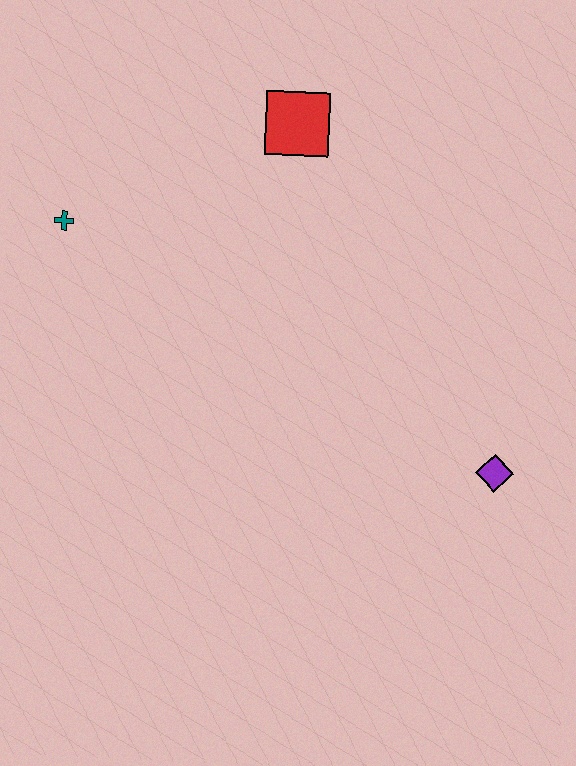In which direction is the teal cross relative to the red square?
The teal cross is to the left of the red square.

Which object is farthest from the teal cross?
The purple diamond is farthest from the teal cross.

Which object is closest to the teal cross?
The red square is closest to the teal cross.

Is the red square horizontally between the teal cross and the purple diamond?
Yes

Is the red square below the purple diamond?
No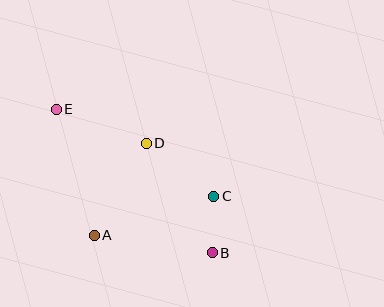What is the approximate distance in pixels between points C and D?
The distance between C and D is approximately 86 pixels.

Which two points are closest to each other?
Points B and C are closest to each other.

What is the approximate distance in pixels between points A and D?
The distance between A and D is approximately 106 pixels.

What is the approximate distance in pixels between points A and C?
The distance between A and C is approximately 126 pixels.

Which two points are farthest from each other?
Points B and E are farthest from each other.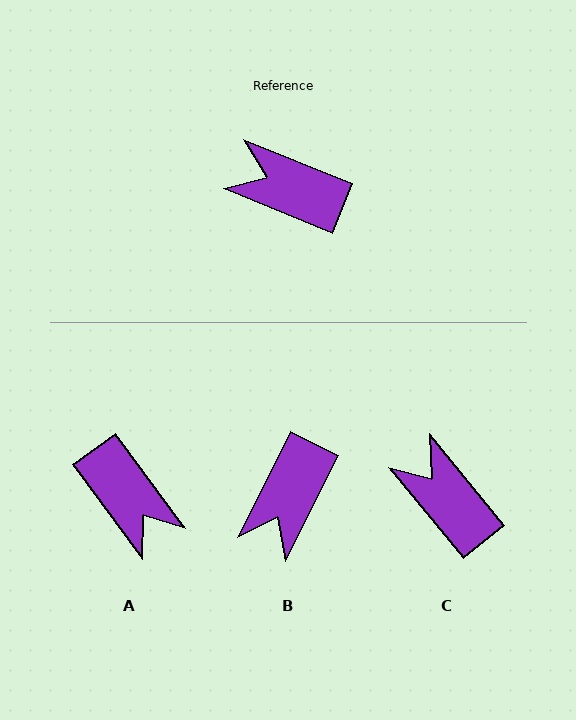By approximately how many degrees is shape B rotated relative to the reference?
Approximately 86 degrees counter-clockwise.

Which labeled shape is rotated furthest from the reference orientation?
A, about 148 degrees away.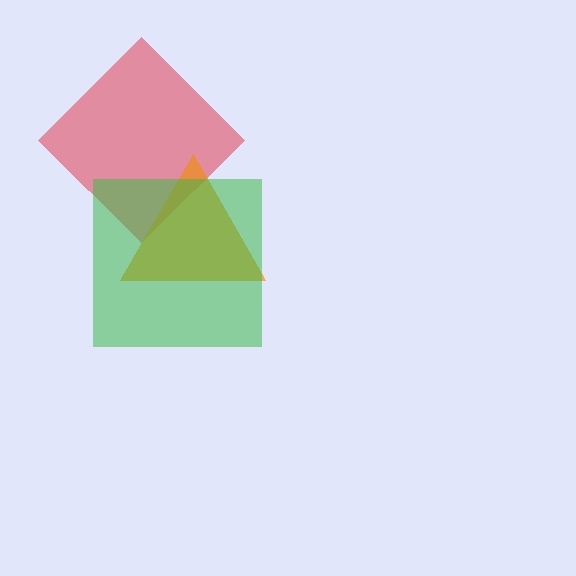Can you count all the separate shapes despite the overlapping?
Yes, there are 3 separate shapes.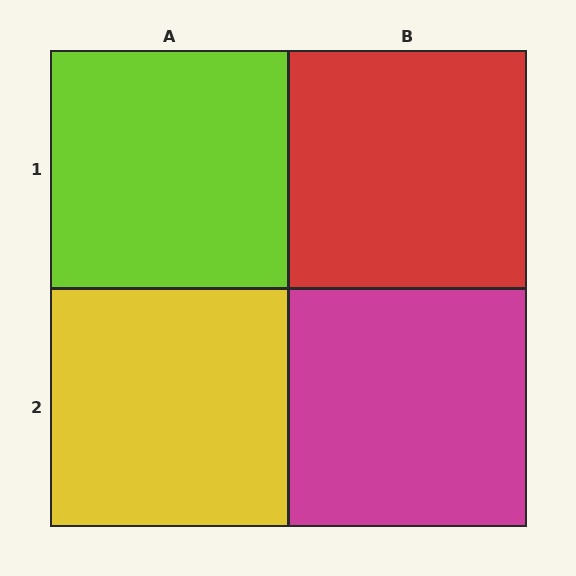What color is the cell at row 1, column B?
Red.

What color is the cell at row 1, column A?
Lime.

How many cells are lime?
1 cell is lime.